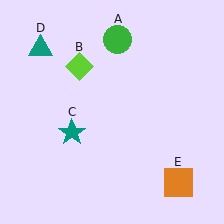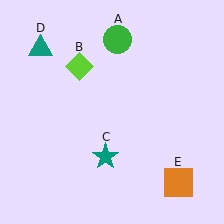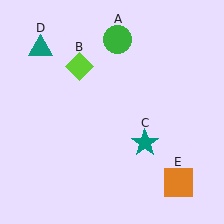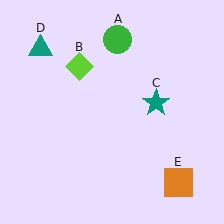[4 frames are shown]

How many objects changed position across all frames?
1 object changed position: teal star (object C).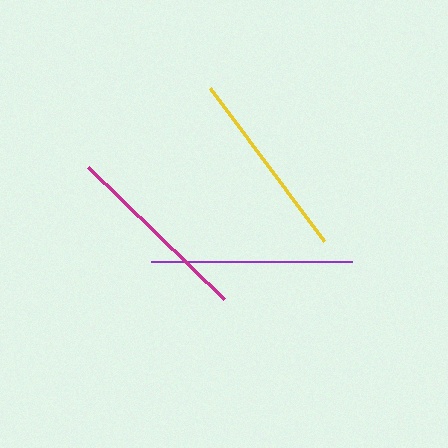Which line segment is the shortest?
The magenta line is the shortest at approximately 190 pixels.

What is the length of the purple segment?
The purple segment is approximately 200 pixels long.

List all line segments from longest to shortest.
From longest to shortest: purple, yellow, magenta.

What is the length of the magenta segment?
The magenta segment is approximately 190 pixels long.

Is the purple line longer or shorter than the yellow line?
The purple line is longer than the yellow line.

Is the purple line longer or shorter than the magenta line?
The purple line is longer than the magenta line.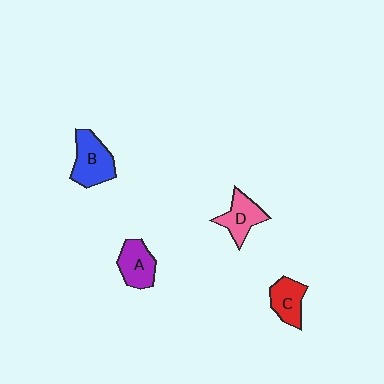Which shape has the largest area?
Shape B (blue).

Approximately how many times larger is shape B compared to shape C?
Approximately 1.4 times.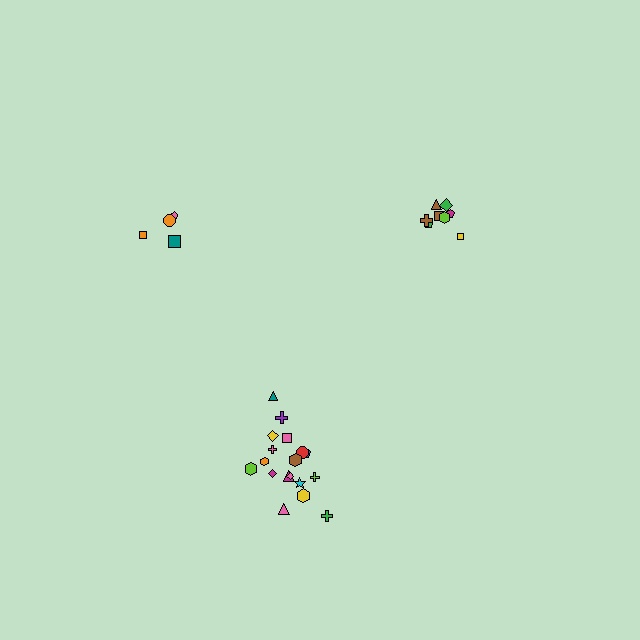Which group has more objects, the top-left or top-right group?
The top-right group.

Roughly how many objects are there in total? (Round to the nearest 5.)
Roughly 30 objects in total.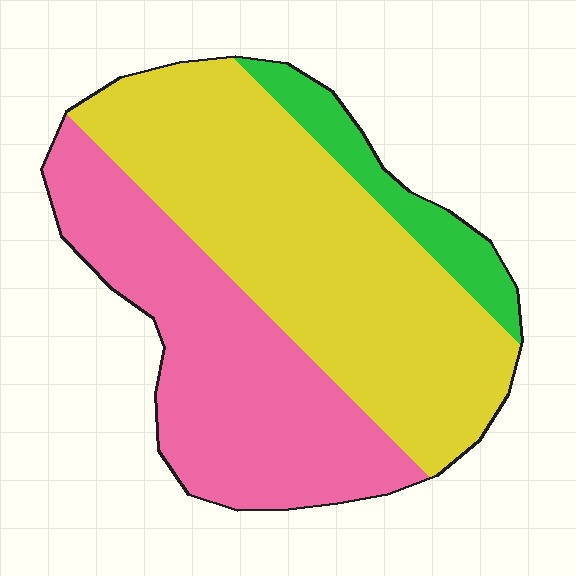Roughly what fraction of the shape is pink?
Pink takes up about three eighths (3/8) of the shape.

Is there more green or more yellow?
Yellow.